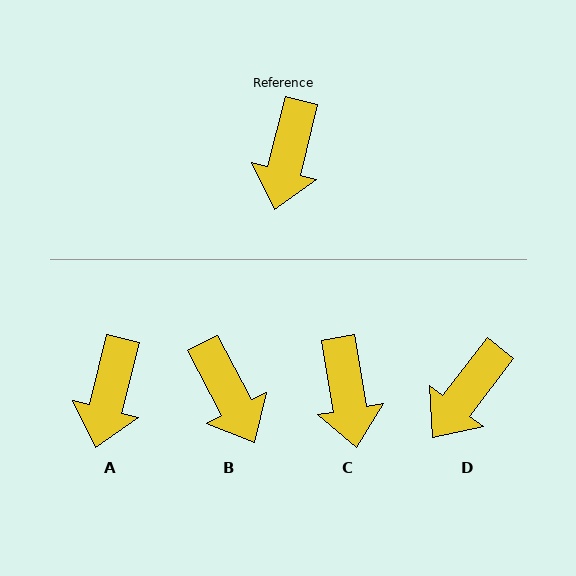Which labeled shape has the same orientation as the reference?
A.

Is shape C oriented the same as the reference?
No, it is off by about 24 degrees.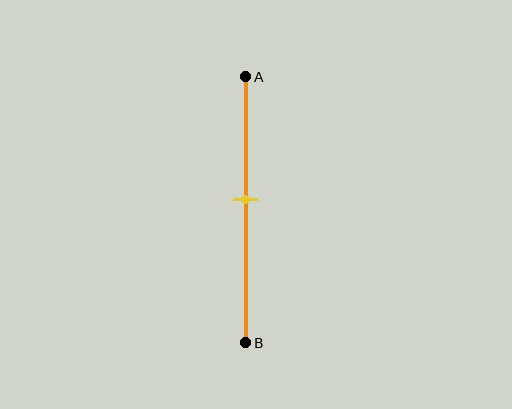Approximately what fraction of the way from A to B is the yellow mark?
The yellow mark is approximately 45% of the way from A to B.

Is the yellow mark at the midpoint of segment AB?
No, the mark is at about 45% from A, not at the 50% midpoint.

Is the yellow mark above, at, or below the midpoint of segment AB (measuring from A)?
The yellow mark is above the midpoint of segment AB.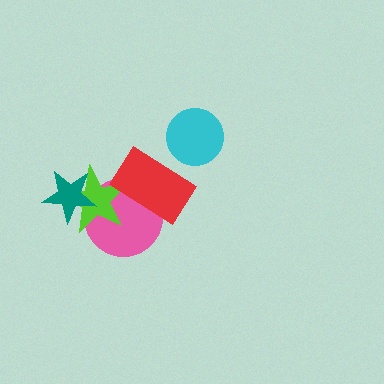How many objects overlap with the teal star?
2 objects overlap with the teal star.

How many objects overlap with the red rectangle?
2 objects overlap with the red rectangle.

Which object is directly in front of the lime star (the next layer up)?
The teal star is directly in front of the lime star.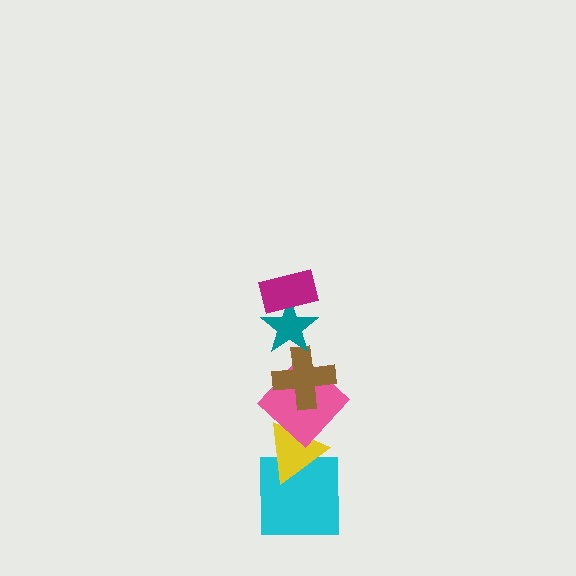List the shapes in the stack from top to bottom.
From top to bottom: the magenta rectangle, the teal star, the brown cross, the pink diamond, the yellow triangle, the cyan square.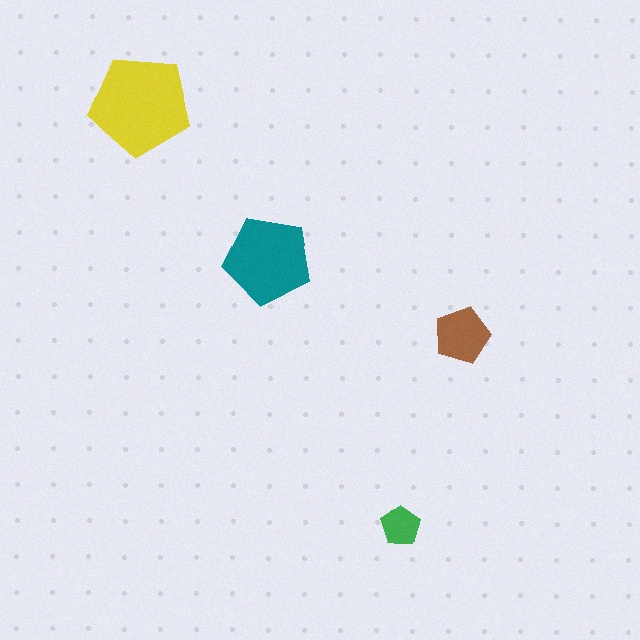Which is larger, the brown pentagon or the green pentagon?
The brown one.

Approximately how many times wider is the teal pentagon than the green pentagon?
About 2 times wider.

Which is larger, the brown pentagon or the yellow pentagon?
The yellow one.